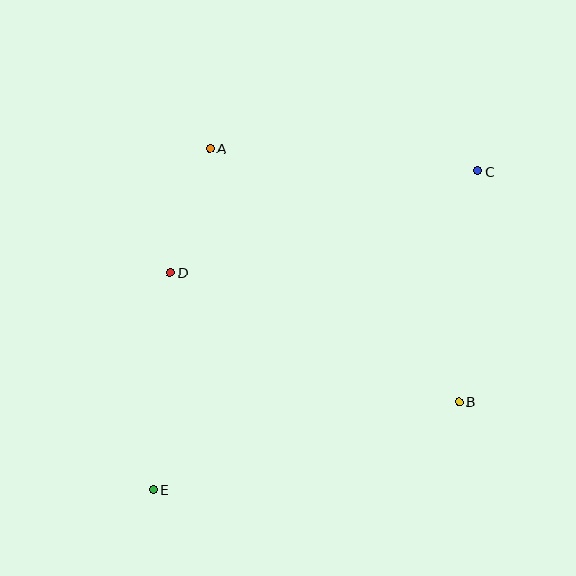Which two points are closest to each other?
Points A and D are closest to each other.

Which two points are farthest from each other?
Points C and E are farthest from each other.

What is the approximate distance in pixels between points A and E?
The distance between A and E is approximately 346 pixels.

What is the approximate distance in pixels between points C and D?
The distance between C and D is approximately 324 pixels.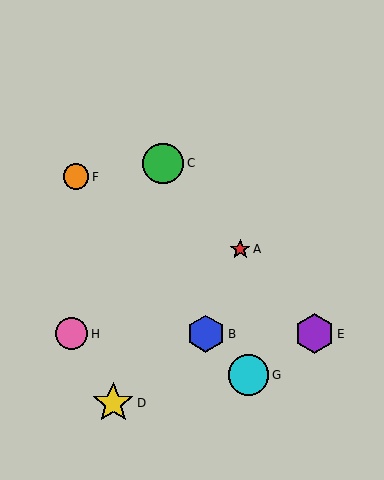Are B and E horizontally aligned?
Yes, both are at y≈334.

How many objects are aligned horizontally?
3 objects (B, E, H) are aligned horizontally.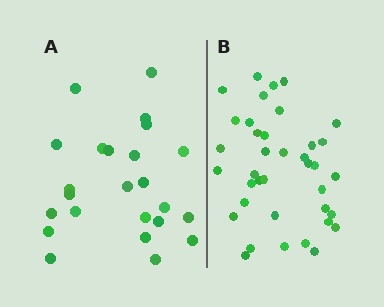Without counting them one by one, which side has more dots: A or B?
Region B (the right region) has more dots.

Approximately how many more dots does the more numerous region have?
Region B has approximately 15 more dots than region A.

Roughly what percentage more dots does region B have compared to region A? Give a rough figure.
About 60% more.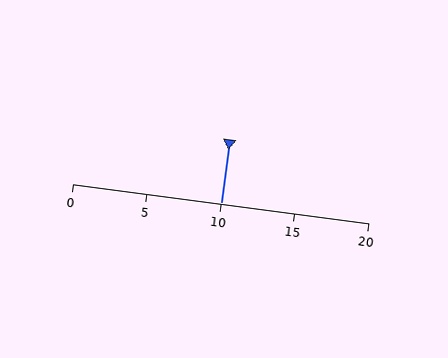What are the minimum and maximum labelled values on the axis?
The axis runs from 0 to 20.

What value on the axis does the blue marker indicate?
The marker indicates approximately 10.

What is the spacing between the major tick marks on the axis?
The major ticks are spaced 5 apart.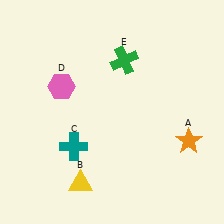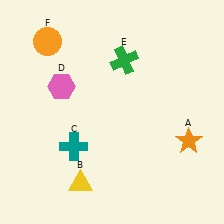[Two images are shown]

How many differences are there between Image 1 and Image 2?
There is 1 difference between the two images.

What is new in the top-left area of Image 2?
An orange circle (F) was added in the top-left area of Image 2.